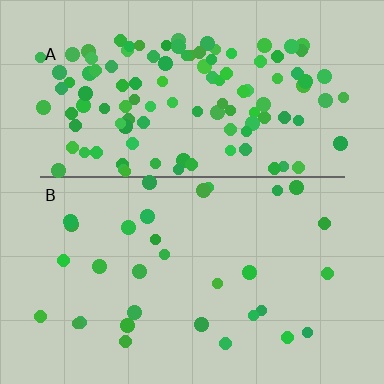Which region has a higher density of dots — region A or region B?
A (the top).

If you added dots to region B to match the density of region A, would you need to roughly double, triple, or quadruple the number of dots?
Approximately quadruple.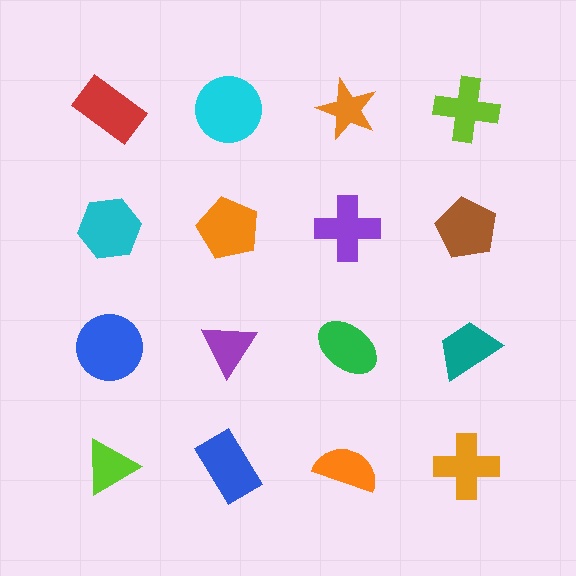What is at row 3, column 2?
A purple triangle.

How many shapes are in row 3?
4 shapes.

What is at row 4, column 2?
A blue rectangle.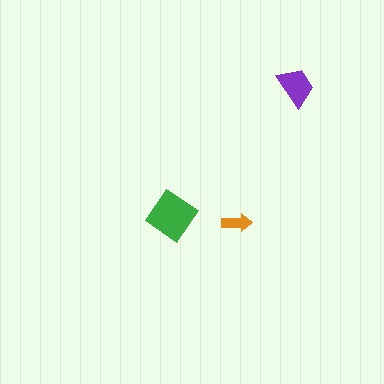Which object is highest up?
The purple trapezoid is topmost.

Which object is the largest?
The green diamond.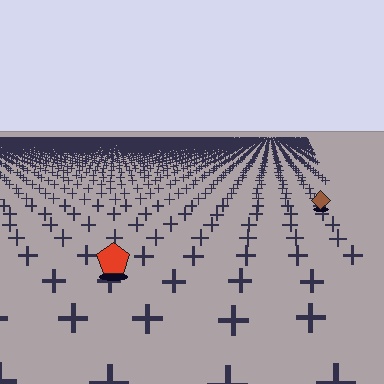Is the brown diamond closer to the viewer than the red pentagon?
No. The red pentagon is closer — you can tell from the texture gradient: the ground texture is coarser near it.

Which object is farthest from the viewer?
The brown diamond is farthest from the viewer. It appears smaller and the ground texture around it is denser.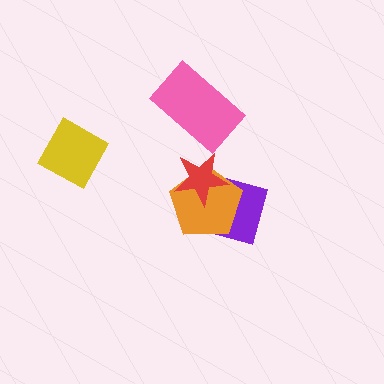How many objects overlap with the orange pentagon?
2 objects overlap with the orange pentagon.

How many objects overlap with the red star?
2 objects overlap with the red star.